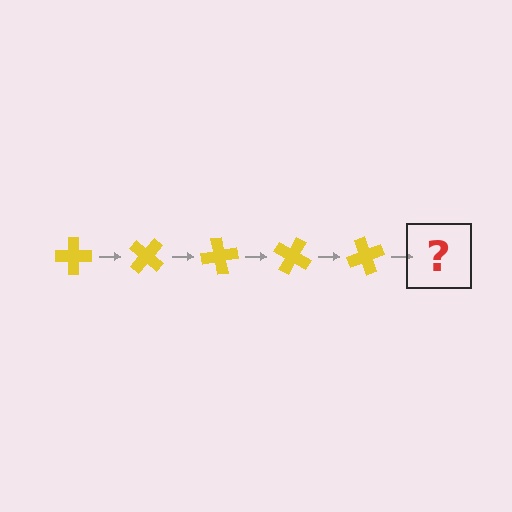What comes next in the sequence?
The next element should be a yellow cross rotated 200 degrees.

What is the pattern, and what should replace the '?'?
The pattern is that the cross rotates 40 degrees each step. The '?' should be a yellow cross rotated 200 degrees.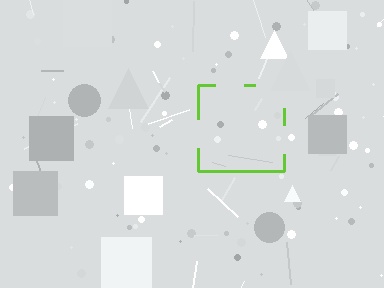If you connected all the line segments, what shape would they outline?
They would outline a square.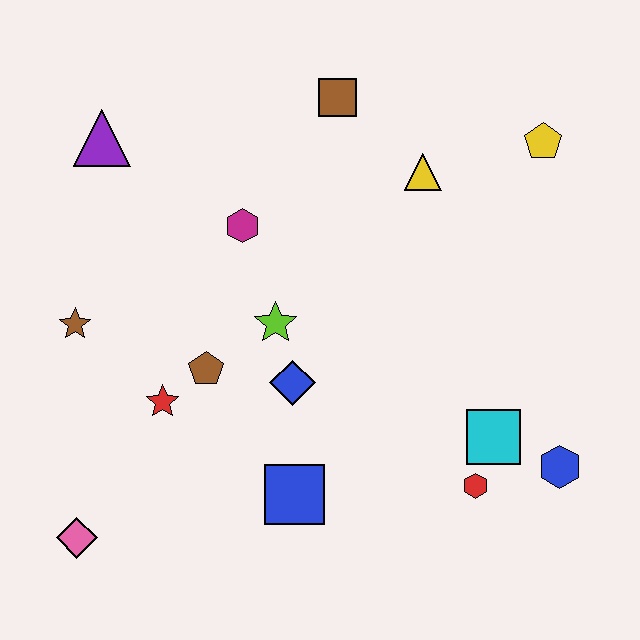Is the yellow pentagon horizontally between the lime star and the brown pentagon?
No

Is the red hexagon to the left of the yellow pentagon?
Yes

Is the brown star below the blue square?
No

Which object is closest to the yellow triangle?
The brown square is closest to the yellow triangle.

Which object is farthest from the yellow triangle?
The pink diamond is farthest from the yellow triangle.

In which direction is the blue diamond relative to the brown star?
The blue diamond is to the right of the brown star.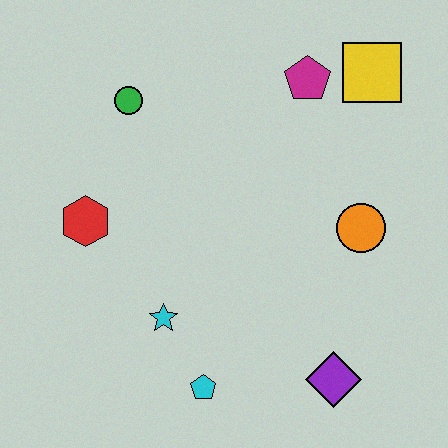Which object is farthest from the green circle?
The purple diamond is farthest from the green circle.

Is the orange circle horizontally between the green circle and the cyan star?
No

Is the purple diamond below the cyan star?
Yes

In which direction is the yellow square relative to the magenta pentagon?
The yellow square is to the right of the magenta pentagon.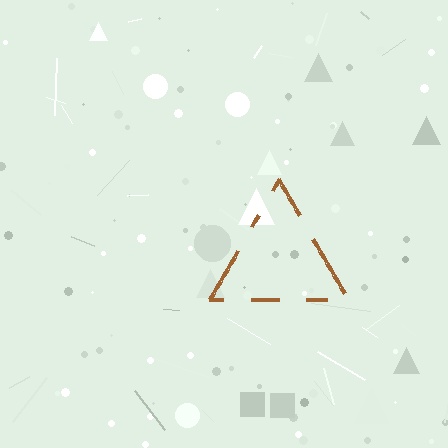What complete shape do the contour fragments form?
The contour fragments form a triangle.